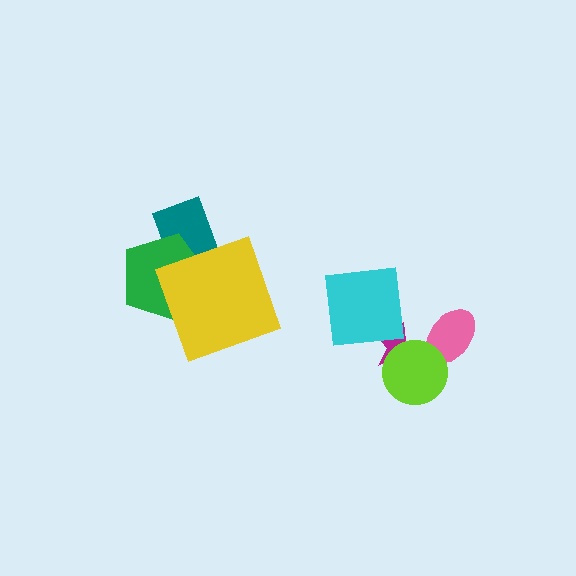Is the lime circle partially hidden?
No, no other shape covers it.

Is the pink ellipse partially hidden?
Yes, it is partially covered by another shape.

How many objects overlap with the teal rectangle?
2 objects overlap with the teal rectangle.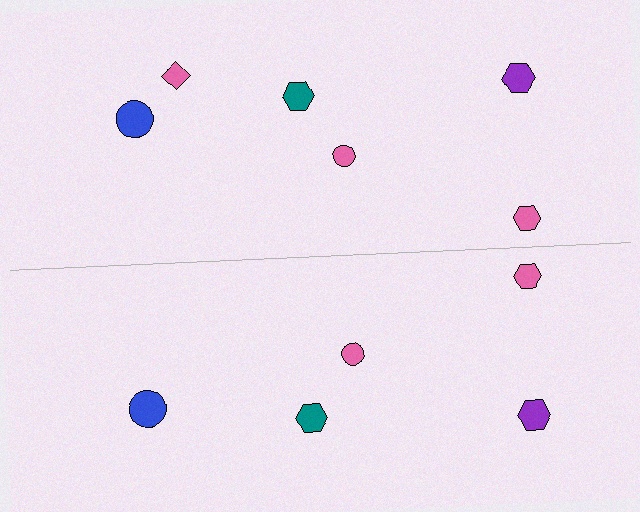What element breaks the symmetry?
A pink diamond is missing from the bottom side.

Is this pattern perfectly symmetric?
No, the pattern is not perfectly symmetric. A pink diamond is missing from the bottom side.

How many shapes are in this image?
There are 11 shapes in this image.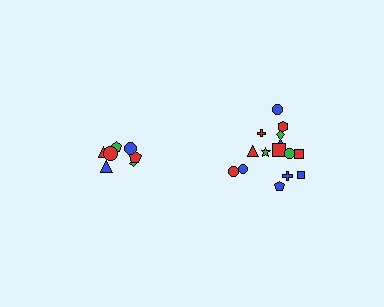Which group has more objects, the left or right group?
The right group.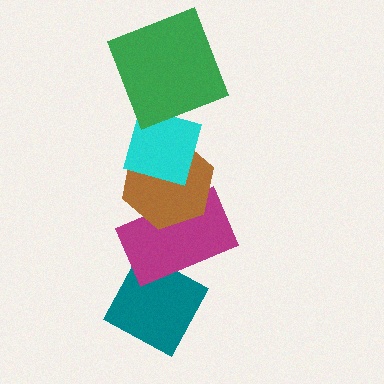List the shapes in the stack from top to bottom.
From top to bottom: the green square, the cyan diamond, the brown hexagon, the magenta rectangle, the teal diamond.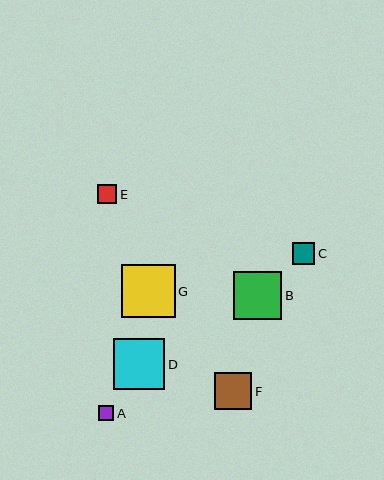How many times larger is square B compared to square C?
Square B is approximately 2.2 times the size of square C.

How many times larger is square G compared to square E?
Square G is approximately 2.8 times the size of square E.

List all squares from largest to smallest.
From largest to smallest: G, D, B, F, C, E, A.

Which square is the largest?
Square G is the largest with a size of approximately 53 pixels.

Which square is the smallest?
Square A is the smallest with a size of approximately 15 pixels.